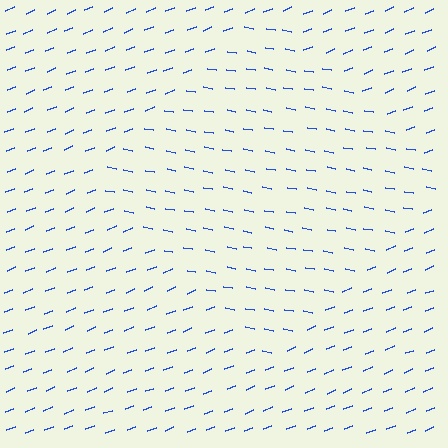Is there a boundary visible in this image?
Yes, there is a texture boundary formed by a change in line orientation.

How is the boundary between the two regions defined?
The boundary is defined purely by a change in line orientation (approximately 31 degrees difference). All lines are the same color and thickness.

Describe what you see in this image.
The image is filled with small blue line segments. A diamond region in the image has lines oriented differently from the surrounding lines, creating a visible texture boundary.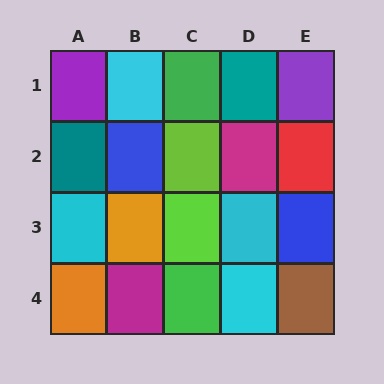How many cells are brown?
1 cell is brown.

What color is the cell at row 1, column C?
Green.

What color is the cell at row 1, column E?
Purple.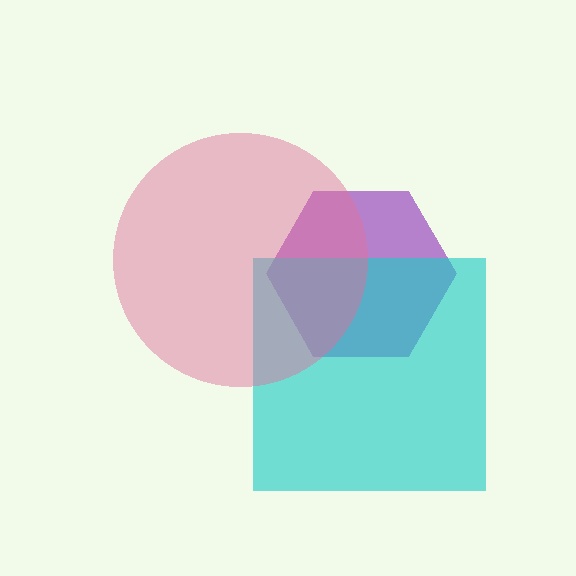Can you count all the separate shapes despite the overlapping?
Yes, there are 3 separate shapes.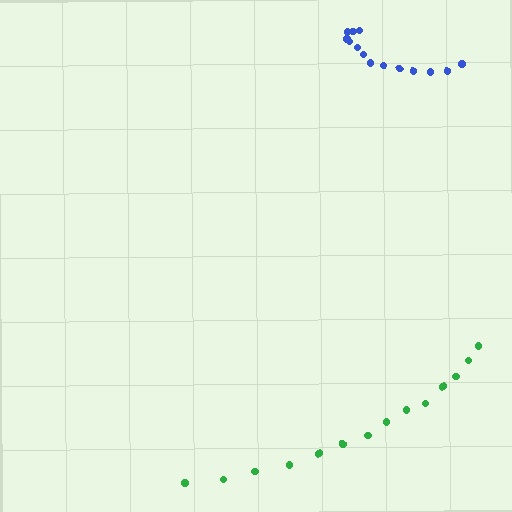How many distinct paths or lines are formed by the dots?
There are 2 distinct paths.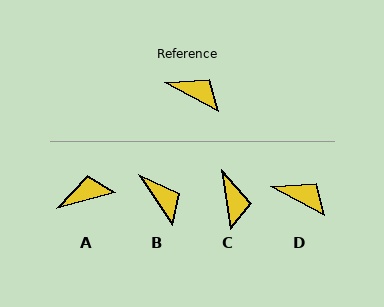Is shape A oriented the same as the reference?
No, it is off by about 44 degrees.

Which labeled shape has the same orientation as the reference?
D.